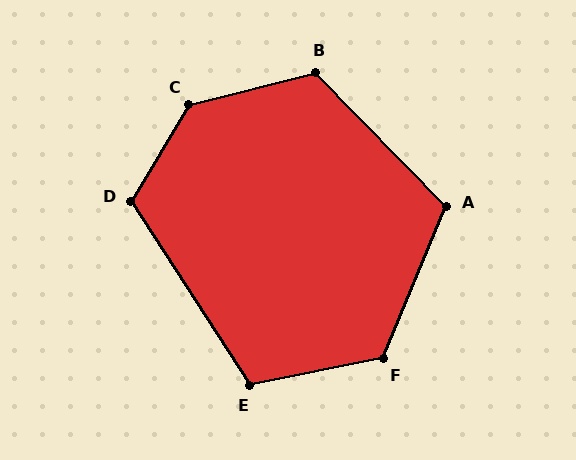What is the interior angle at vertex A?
Approximately 113 degrees (obtuse).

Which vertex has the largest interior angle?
C, at approximately 135 degrees.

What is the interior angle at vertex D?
Approximately 116 degrees (obtuse).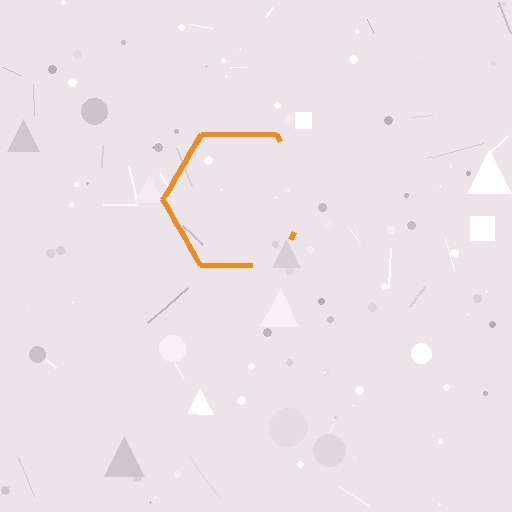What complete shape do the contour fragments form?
The contour fragments form a hexagon.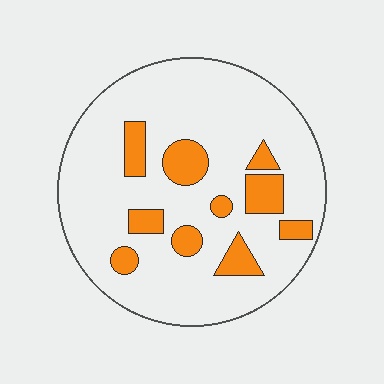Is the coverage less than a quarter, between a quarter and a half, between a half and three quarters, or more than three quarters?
Less than a quarter.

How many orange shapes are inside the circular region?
10.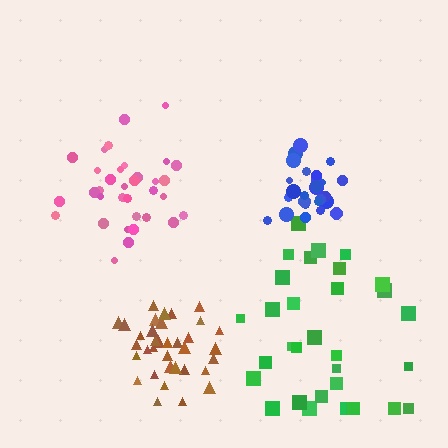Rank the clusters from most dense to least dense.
blue, brown, pink, green.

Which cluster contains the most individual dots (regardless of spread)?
Brown (35).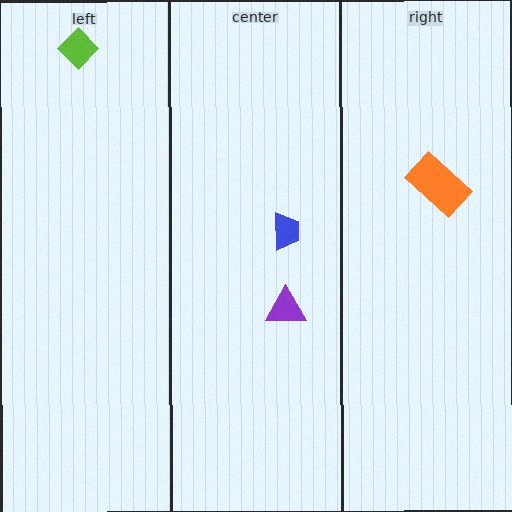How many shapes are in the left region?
1.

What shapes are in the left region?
The lime diamond.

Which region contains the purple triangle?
The center region.